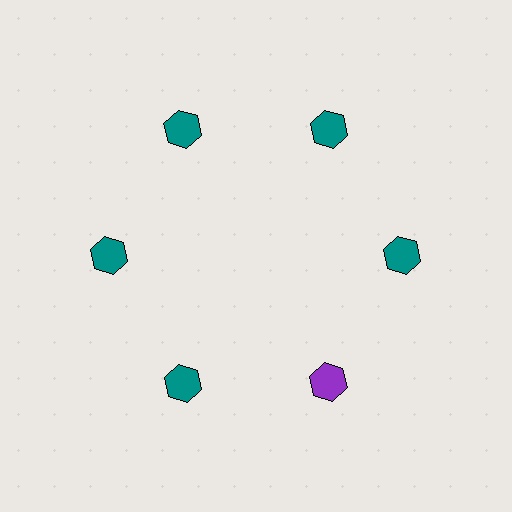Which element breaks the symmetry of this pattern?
The purple hexagon at roughly the 5 o'clock position breaks the symmetry. All other shapes are teal hexagons.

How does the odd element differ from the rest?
It has a different color: purple instead of teal.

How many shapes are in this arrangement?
There are 6 shapes arranged in a ring pattern.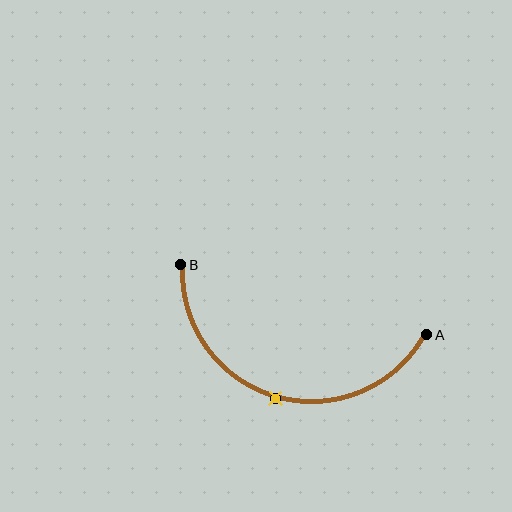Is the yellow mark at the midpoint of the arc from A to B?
Yes. The yellow mark lies on the arc at equal arc-length from both A and B — it is the arc midpoint.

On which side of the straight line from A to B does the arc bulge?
The arc bulges below the straight line connecting A and B.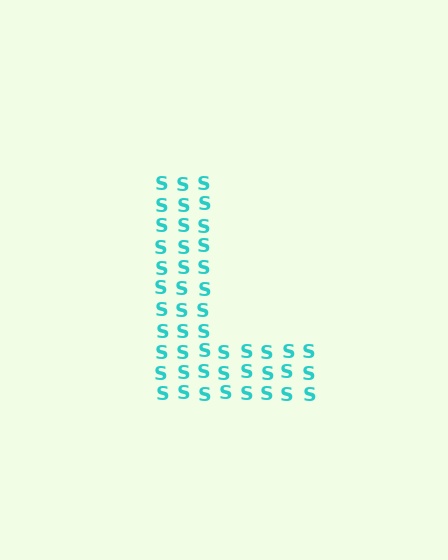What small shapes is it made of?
It is made of small letter S's.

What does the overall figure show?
The overall figure shows the letter L.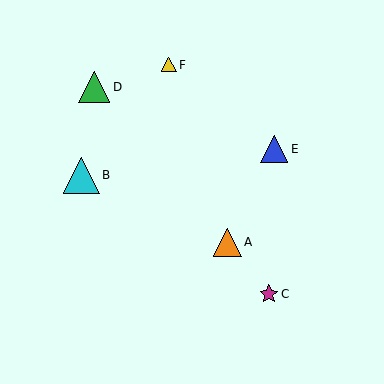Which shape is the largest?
The cyan triangle (labeled B) is the largest.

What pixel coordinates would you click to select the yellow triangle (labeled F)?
Click at (169, 65) to select the yellow triangle F.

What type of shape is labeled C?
Shape C is a magenta star.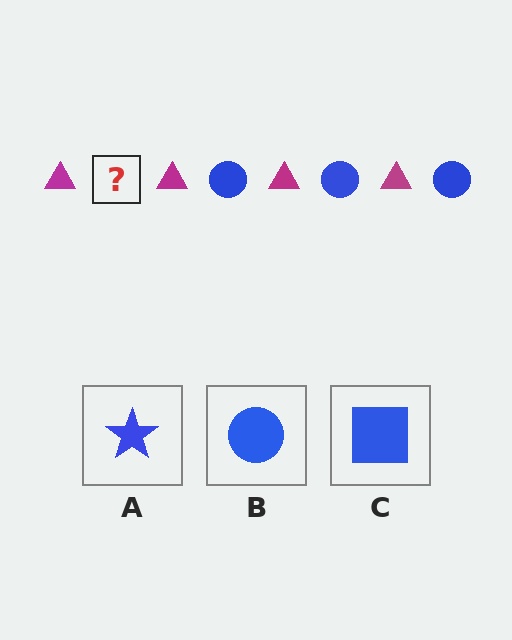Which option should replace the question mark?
Option B.